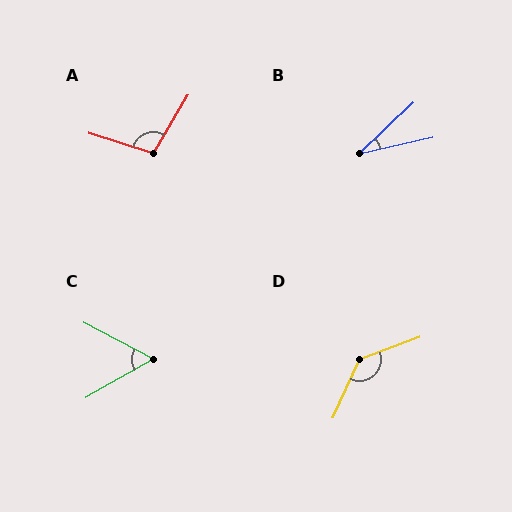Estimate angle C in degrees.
Approximately 57 degrees.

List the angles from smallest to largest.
B (31°), C (57°), A (102°), D (135°).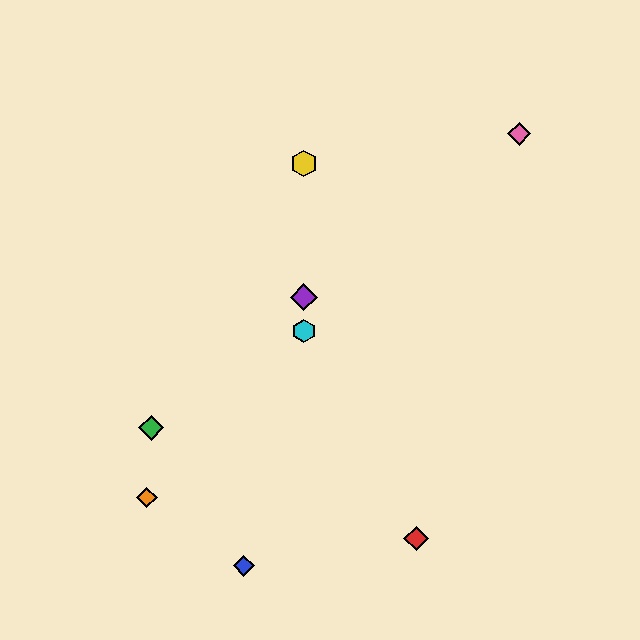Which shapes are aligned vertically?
The yellow hexagon, the purple diamond, the cyan hexagon are aligned vertically.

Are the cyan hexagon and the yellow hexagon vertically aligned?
Yes, both are at x≈304.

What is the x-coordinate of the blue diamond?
The blue diamond is at x≈244.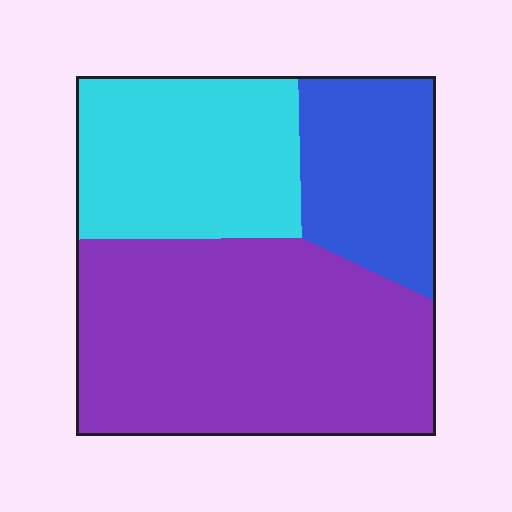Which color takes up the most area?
Purple, at roughly 50%.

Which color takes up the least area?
Blue, at roughly 20%.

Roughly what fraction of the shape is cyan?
Cyan covers 28% of the shape.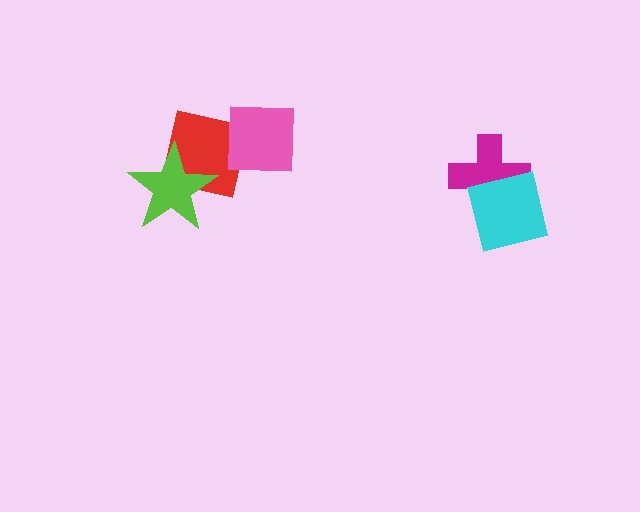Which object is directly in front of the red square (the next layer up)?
The pink square is directly in front of the red square.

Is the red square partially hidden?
Yes, it is partially covered by another shape.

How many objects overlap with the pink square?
1 object overlaps with the pink square.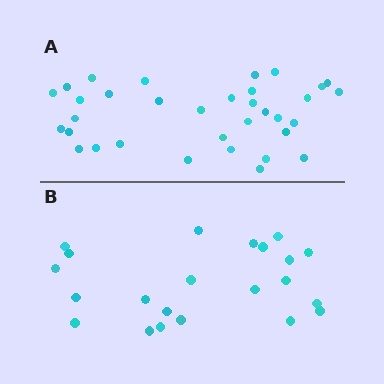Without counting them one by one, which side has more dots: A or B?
Region A (the top region) has more dots.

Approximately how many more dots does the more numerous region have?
Region A has roughly 12 or so more dots than region B.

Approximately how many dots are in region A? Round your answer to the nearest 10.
About 30 dots. (The exact count is 34, which rounds to 30.)